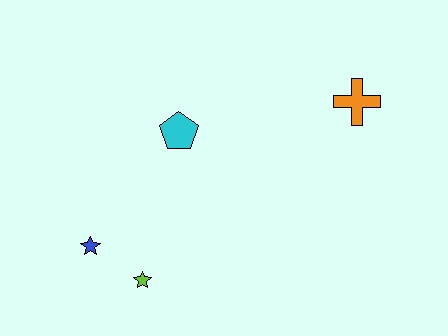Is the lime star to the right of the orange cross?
No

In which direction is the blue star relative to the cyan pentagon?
The blue star is below the cyan pentagon.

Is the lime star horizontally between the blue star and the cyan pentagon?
Yes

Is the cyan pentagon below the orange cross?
Yes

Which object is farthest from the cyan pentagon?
The orange cross is farthest from the cyan pentagon.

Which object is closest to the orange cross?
The cyan pentagon is closest to the orange cross.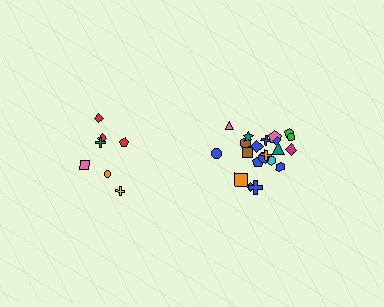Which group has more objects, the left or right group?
The right group.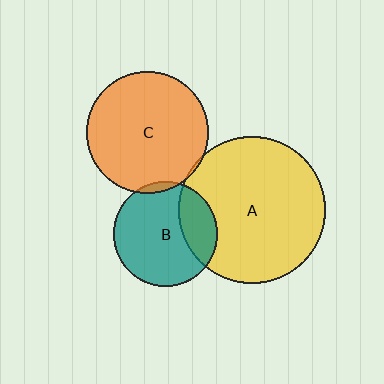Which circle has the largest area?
Circle A (yellow).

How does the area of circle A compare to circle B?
Approximately 2.0 times.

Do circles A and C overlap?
Yes.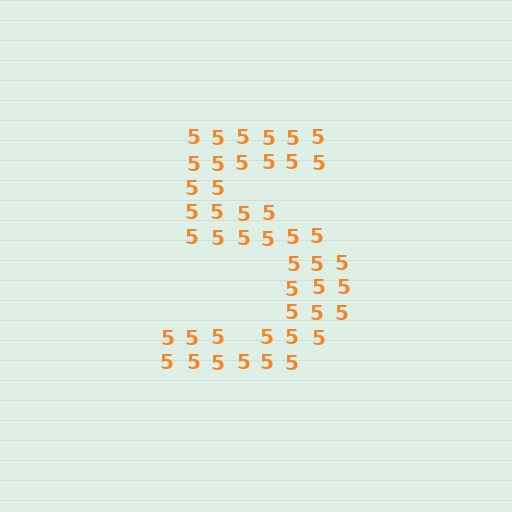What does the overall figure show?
The overall figure shows the digit 5.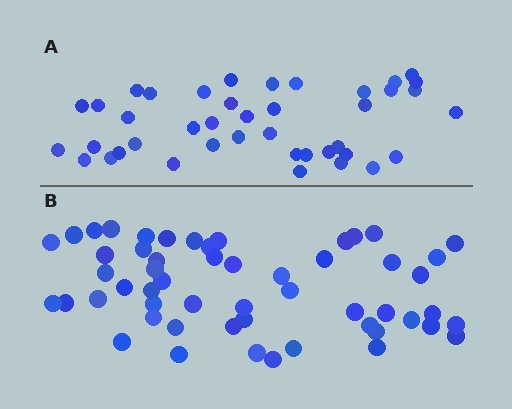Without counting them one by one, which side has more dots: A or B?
Region B (the bottom region) has more dots.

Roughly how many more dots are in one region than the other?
Region B has approximately 15 more dots than region A.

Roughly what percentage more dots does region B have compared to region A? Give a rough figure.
About 30% more.